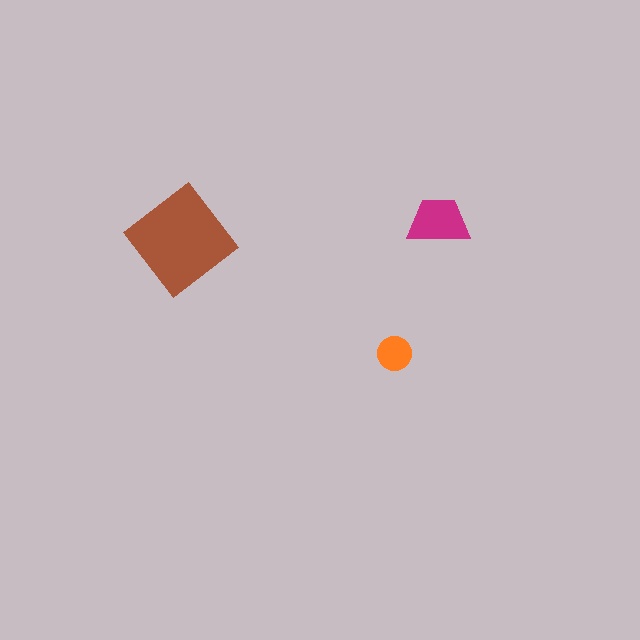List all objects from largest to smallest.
The brown diamond, the magenta trapezoid, the orange circle.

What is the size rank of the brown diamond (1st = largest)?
1st.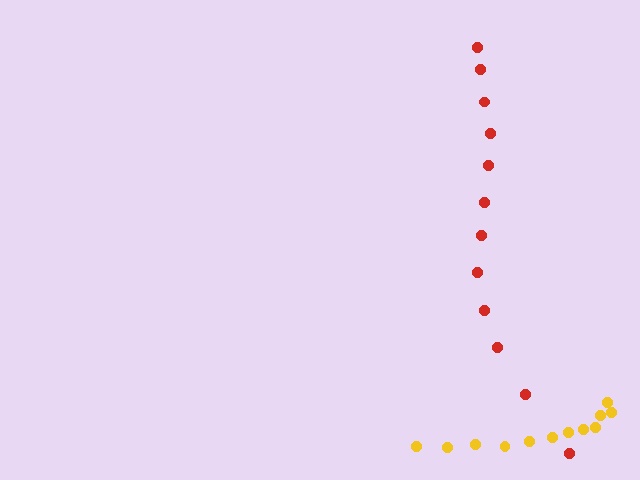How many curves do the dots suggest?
There are 2 distinct paths.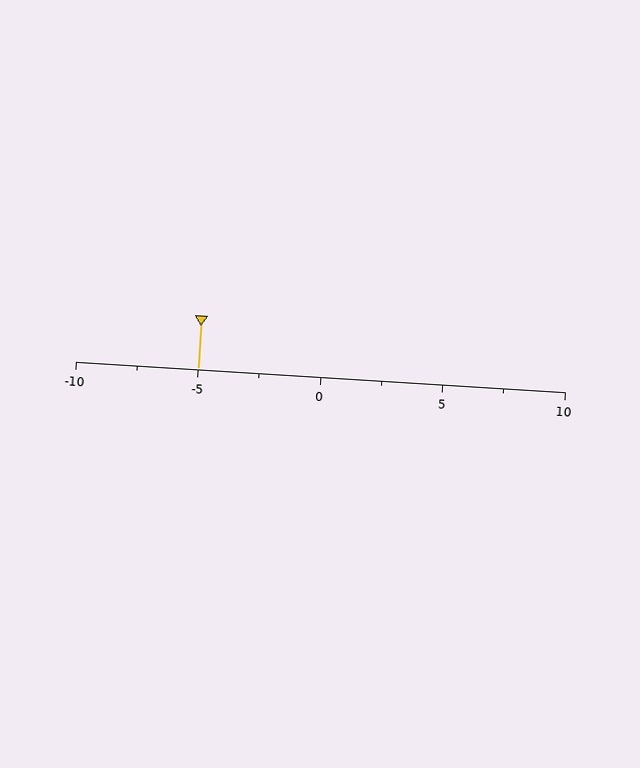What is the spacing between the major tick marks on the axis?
The major ticks are spaced 5 apart.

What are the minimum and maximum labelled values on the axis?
The axis runs from -10 to 10.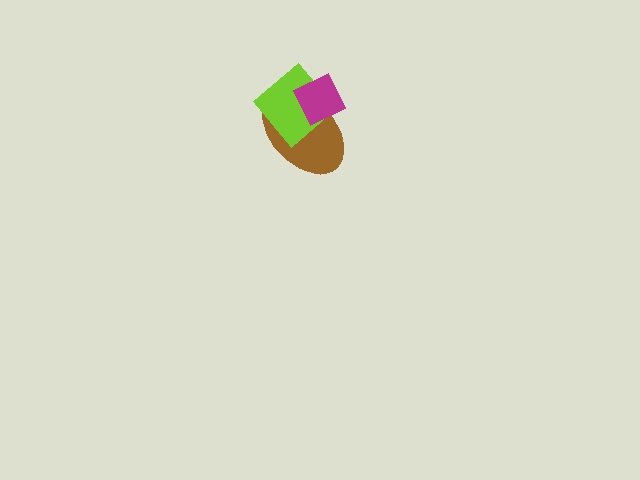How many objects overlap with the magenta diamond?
2 objects overlap with the magenta diamond.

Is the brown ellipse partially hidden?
Yes, it is partially covered by another shape.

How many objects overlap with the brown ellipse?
2 objects overlap with the brown ellipse.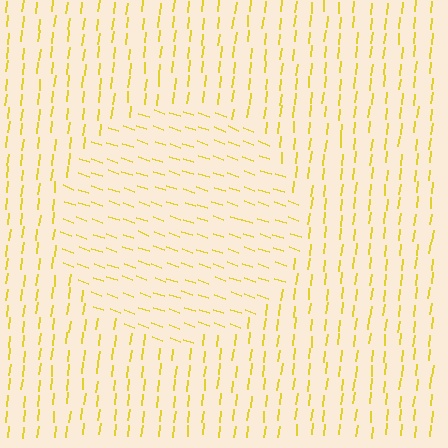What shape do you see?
I see a circle.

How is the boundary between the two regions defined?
The boundary is defined purely by a change in line orientation (approximately 77 degrees difference). All lines are the same color and thickness.